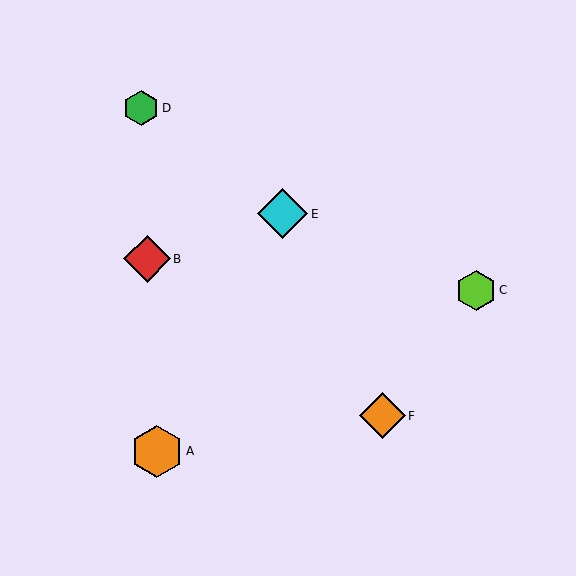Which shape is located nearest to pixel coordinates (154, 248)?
The red diamond (labeled B) at (147, 259) is nearest to that location.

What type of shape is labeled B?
Shape B is a red diamond.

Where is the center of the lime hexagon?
The center of the lime hexagon is at (476, 290).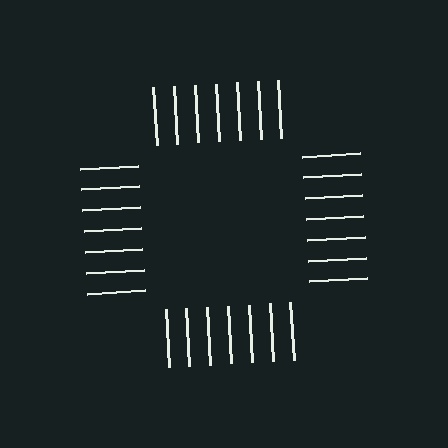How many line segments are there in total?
28 — 7 along each of the 4 edges.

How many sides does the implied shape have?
4 sides — the line-ends trace a square.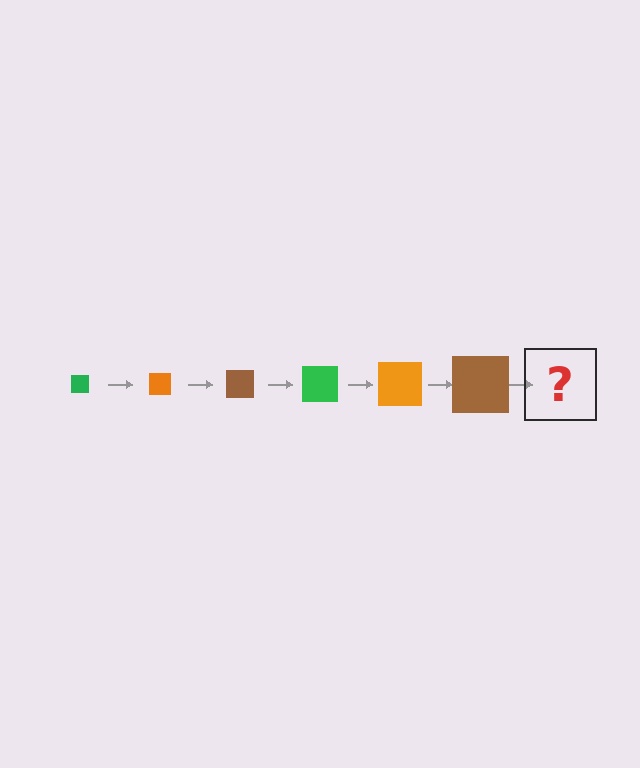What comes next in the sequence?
The next element should be a green square, larger than the previous one.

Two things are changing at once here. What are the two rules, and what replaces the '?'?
The two rules are that the square grows larger each step and the color cycles through green, orange, and brown. The '?' should be a green square, larger than the previous one.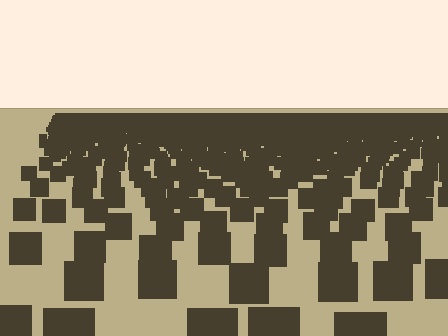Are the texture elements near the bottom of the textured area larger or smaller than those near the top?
Larger. Near the bottom, elements are closer to the viewer and appear at a bigger on-screen size.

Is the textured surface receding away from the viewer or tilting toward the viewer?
The surface is receding away from the viewer. Texture elements get smaller and denser toward the top.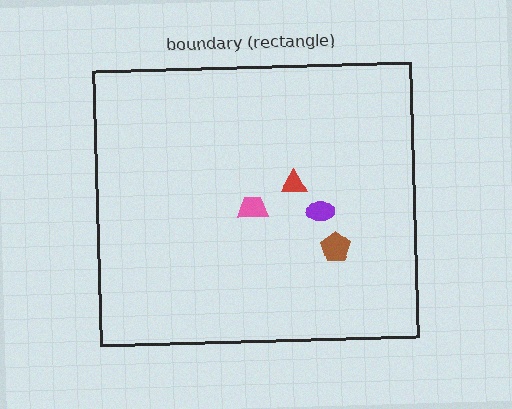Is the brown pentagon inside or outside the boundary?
Inside.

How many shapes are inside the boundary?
4 inside, 0 outside.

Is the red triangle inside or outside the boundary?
Inside.